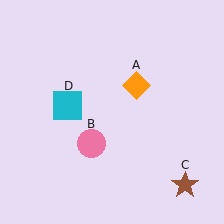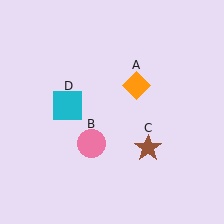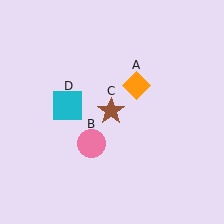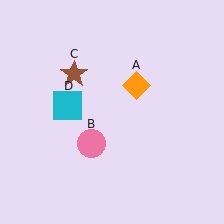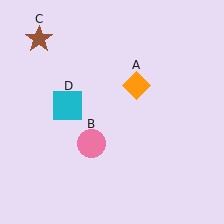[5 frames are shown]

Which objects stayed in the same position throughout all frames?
Orange diamond (object A) and pink circle (object B) and cyan square (object D) remained stationary.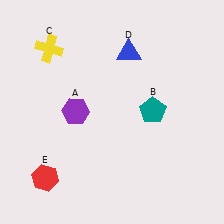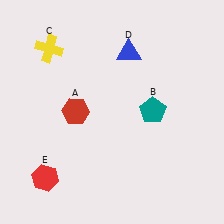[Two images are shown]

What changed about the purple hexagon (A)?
In Image 1, A is purple. In Image 2, it changed to red.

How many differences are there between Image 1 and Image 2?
There is 1 difference between the two images.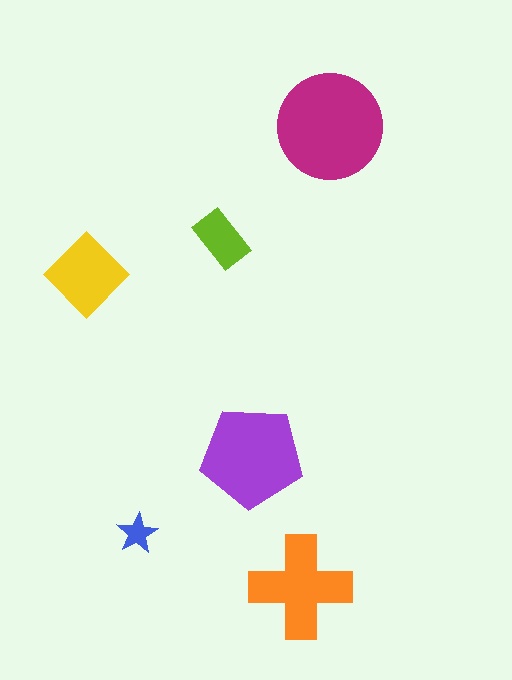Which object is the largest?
The magenta circle.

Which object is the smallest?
The blue star.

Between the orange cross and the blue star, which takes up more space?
The orange cross.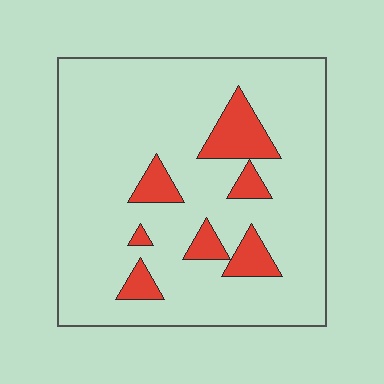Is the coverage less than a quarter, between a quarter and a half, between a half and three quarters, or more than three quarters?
Less than a quarter.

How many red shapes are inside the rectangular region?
7.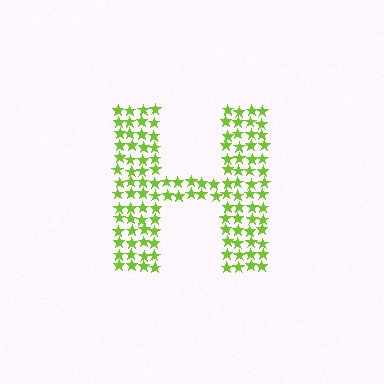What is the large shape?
The large shape is the letter H.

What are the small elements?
The small elements are stars.